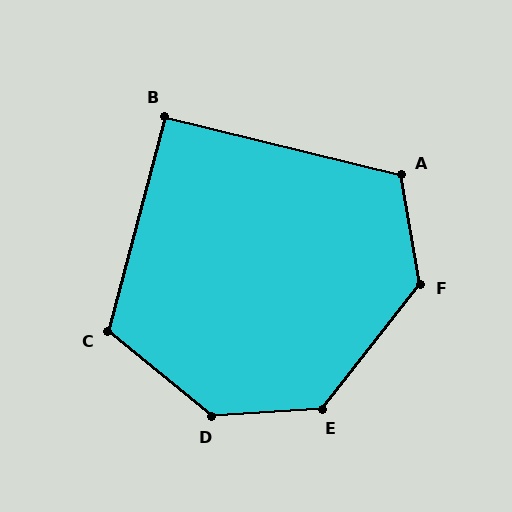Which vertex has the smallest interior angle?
B, at approximately 91 degrees.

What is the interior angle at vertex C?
Approximately 114 degrees (obtuse).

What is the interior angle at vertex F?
Approximately 132 degrees (obtuse).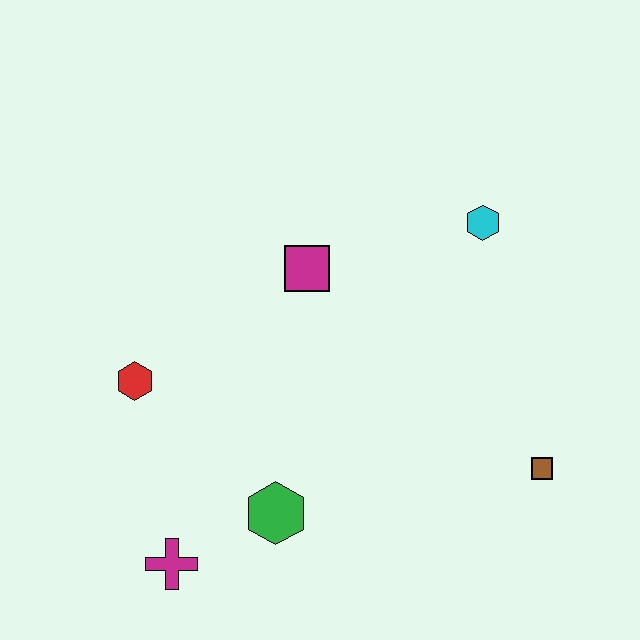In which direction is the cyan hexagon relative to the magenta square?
The cyan hexagon is to the right of the magenta square.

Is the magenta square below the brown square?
No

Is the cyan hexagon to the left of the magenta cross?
No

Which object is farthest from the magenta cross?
The cyan hexagon is farthest from the magenta cross.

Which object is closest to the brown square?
The cyan hexagon is closest to the brown square.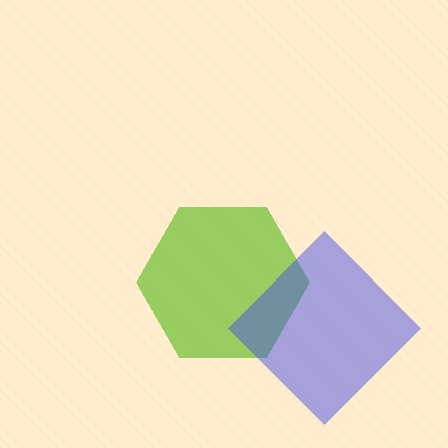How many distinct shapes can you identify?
There are 2 distinct shapes: a lime hexagon, a blue diamond.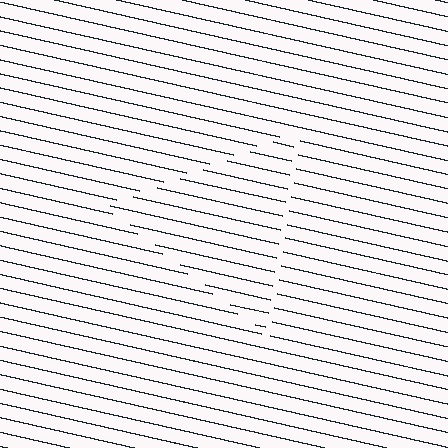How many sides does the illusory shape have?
3 sides — the line-ends trace a triangle.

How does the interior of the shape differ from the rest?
The interior of the shape contains the same grating, shifted by half a period — the contour is defined by the phase discontinuity where line-ends from the inner and outer gratings abut.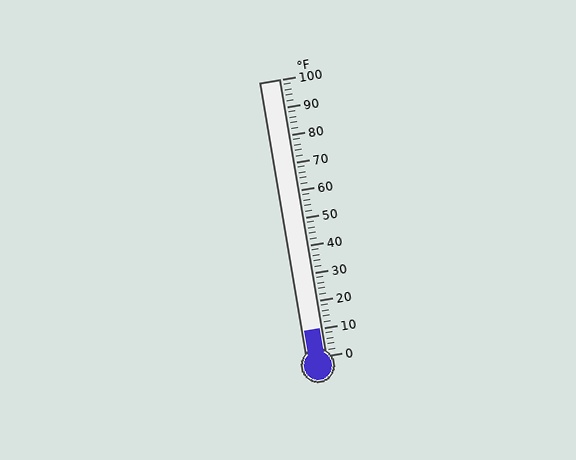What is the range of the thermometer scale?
The thermometer scale ranges from 0°F to 100°F.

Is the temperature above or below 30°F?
The temperature is below 30°F.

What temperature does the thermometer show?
The thermometer shows approximately 10°F.